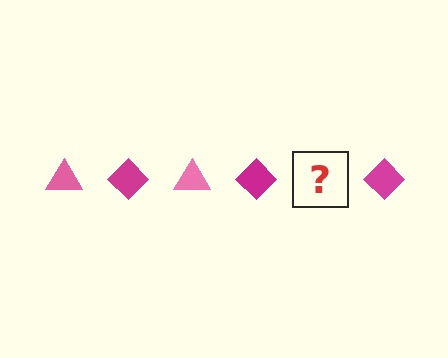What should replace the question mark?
The question mark should be replaced with a pink triangle.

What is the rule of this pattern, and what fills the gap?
The rule is that the pattern alternates between pink triangle and magenta diamond. The gap should be filled with a pink triangle.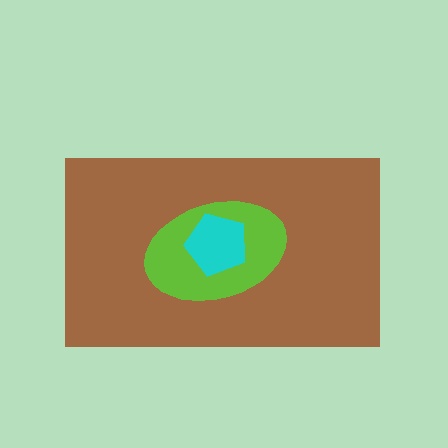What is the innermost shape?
The cyan pentagon.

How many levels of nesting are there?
3.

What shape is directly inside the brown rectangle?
The lime ellipse.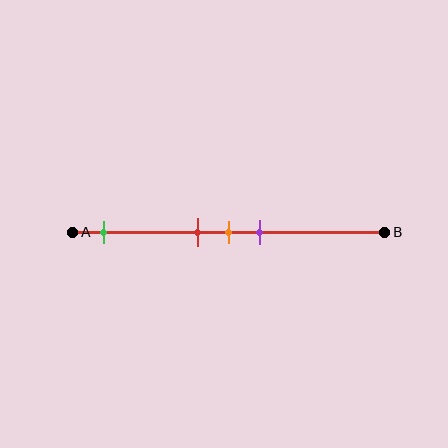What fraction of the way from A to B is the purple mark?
The purple mark is approximately 60% (0.6) of the way from A to B.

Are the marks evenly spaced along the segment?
No, the marks are not evenly spaced.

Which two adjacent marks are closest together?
The red and orange marks are the closest adjacent pair.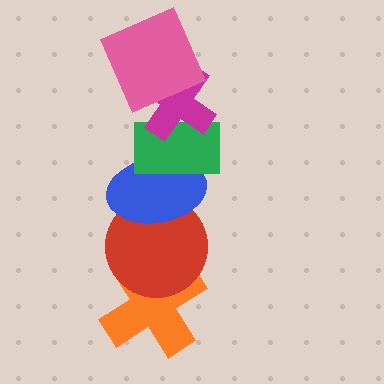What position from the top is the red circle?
The red circle is 5th from the top.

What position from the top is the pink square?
The pink square is 1st from the top.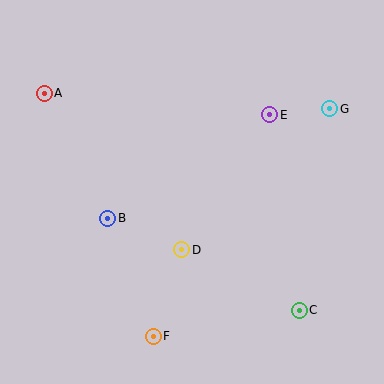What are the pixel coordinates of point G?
Point G is at (330, 109).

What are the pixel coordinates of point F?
Point F is at (153, 336).